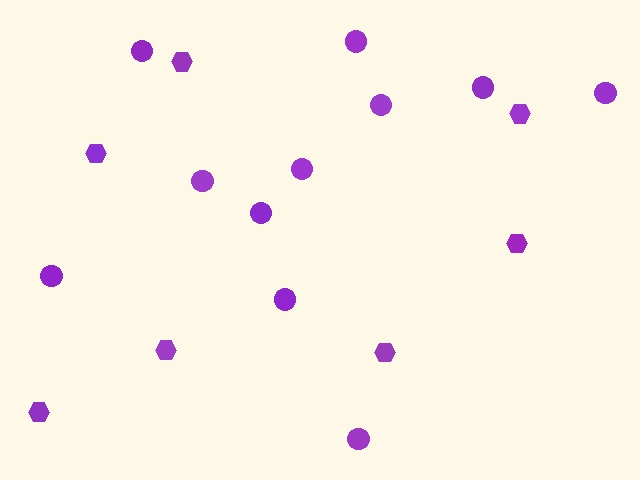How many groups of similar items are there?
There are 2 groups: one group of circles (11) and one group of hexagons (7).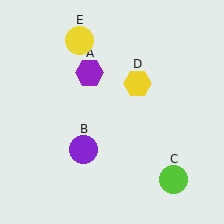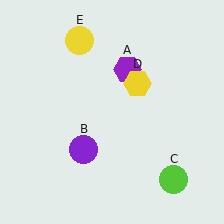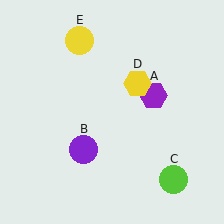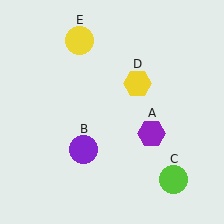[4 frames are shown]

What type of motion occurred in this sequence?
The purple hexagon (object A) rotated clockwise around the center of the scene.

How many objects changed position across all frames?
1 object changed position: purple hexagon (object A).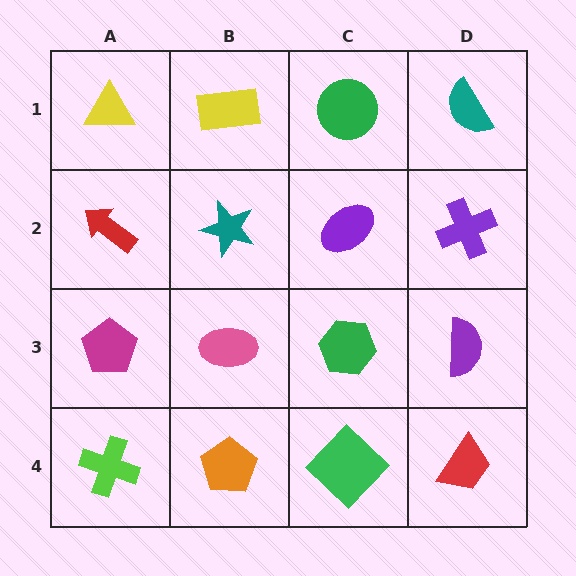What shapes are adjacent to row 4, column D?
A purple semicircle (row 3, column D), a green diamond (row 4, column C).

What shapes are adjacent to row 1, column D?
A purple cross (row 2, column D), a green circle (row 1, column C).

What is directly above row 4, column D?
A purple semicircle.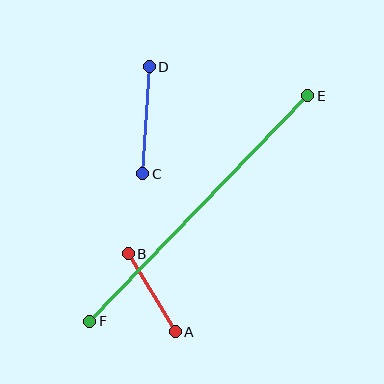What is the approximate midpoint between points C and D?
The midpoint is at approximately (146, 120) pixels.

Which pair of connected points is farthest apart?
Points E and F are farthest apart.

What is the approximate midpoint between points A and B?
The midpoint is at approximately (152, 293) pixels.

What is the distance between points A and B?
The distance is approximately 91 pixels.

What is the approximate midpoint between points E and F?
The midpoint is at approximately (199, 209) pixels.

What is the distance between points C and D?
The distance is approximately 107 pixels.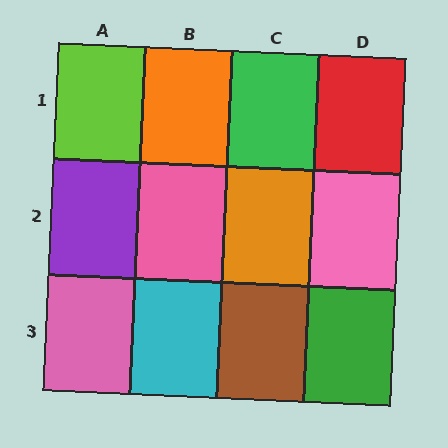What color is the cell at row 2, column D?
Pink.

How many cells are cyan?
1 cell is cyan.